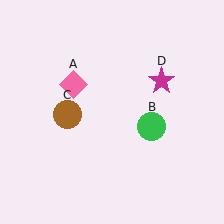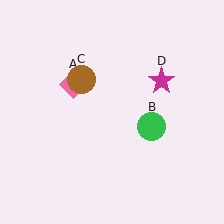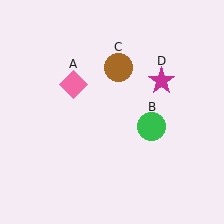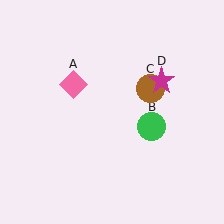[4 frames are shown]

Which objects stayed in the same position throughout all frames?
Pink diamond (object A) and green circle (object B) and magenta star (object D) remained stationary.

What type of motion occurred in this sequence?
The brown circle (object C) rotated clockwise around the center of the scene.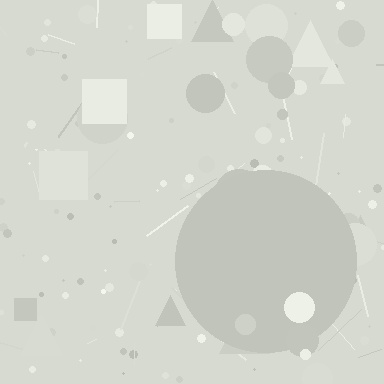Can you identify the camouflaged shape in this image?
The camouflaged shape is a circle.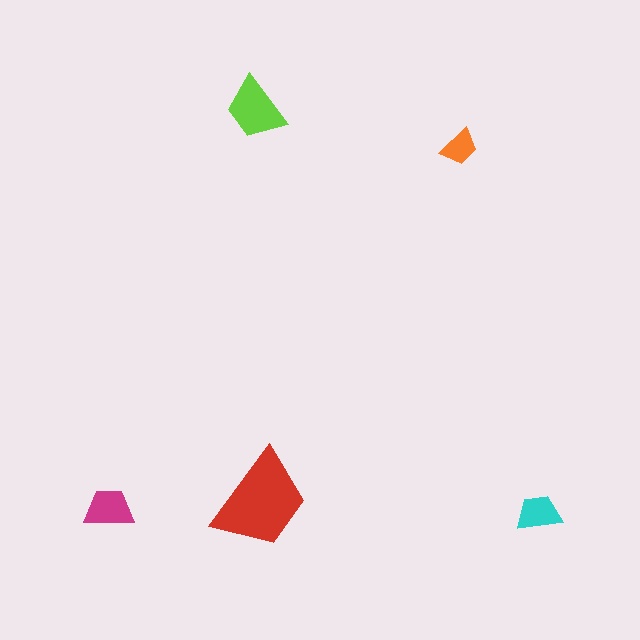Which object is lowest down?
The cyan trapezoid is bottommost.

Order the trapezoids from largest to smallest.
the red one, the lime one, the magenta one, the cyan one, the orange one.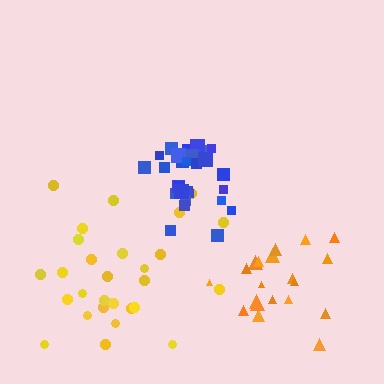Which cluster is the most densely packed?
Blue.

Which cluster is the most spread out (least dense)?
Yellow.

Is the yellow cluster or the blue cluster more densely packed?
Blue.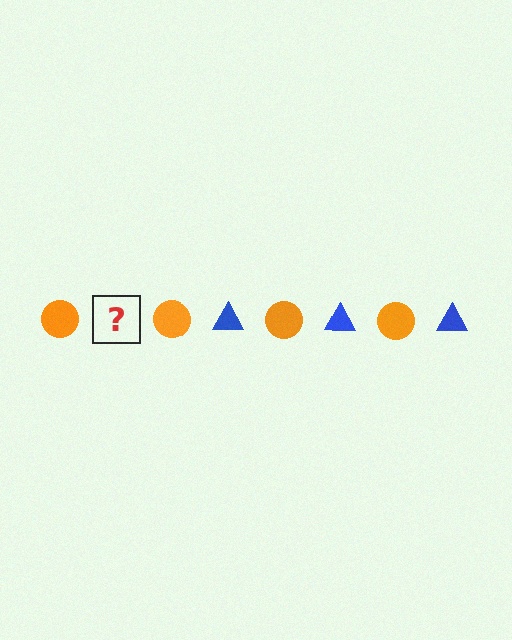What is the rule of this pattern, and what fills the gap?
The rule is that the pattern alternates between orange circle and blue triangle. The gap should be filled with a blue triangle.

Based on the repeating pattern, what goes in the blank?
The blank should be a blue triangle.